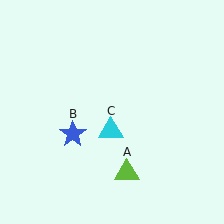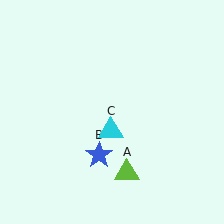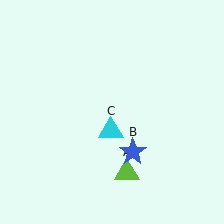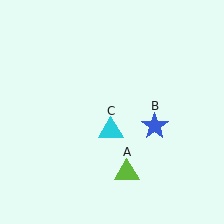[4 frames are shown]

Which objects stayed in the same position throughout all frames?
Lime triangle (object A) and cyan triangle (object C) remained stationary.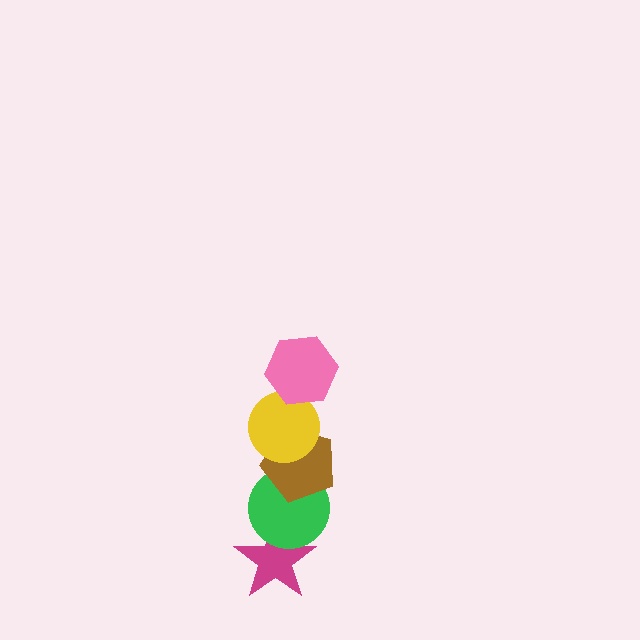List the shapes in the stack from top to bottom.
From top to bottom: the pink hexagon, the yellow circle, the brown pentagon, the green circle, the magenta star.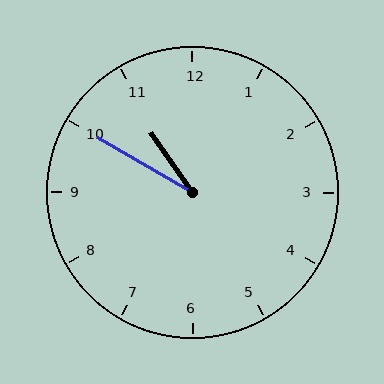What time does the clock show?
10:50.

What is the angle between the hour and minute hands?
Approximately 25 degrees.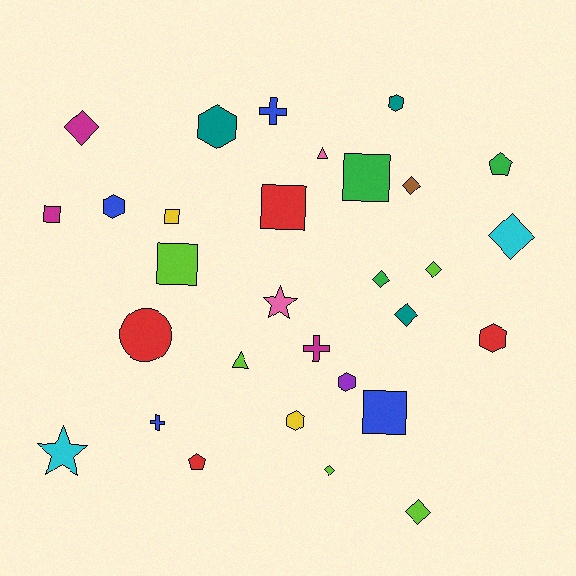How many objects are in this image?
There are 30 objects.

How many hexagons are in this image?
There are 6 hexagons.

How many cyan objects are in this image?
There are 2 cyan objects.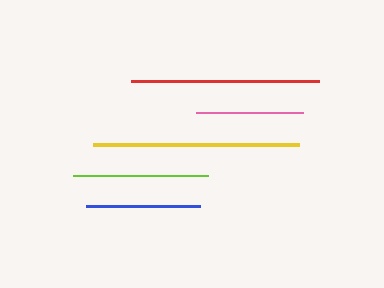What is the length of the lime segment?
The lime segment is approximately 135 pixels long.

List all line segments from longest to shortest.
From longest to shortest: yellow, red, lime, blue, pink.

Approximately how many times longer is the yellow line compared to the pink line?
The yellow line is approximately 1.9 times the length of the pink line.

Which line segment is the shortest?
The pink line is the shortest at approximately 108 pixels.